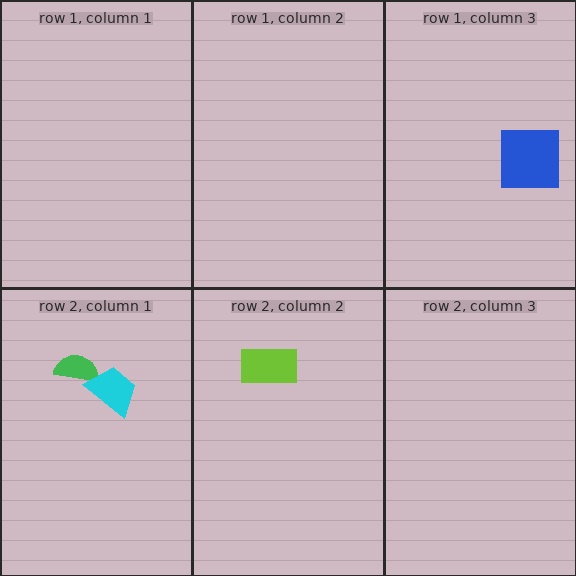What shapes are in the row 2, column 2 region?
The lime rectangle.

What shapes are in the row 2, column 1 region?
The green semicircle, the cyan trapezoid.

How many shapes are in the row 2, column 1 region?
2.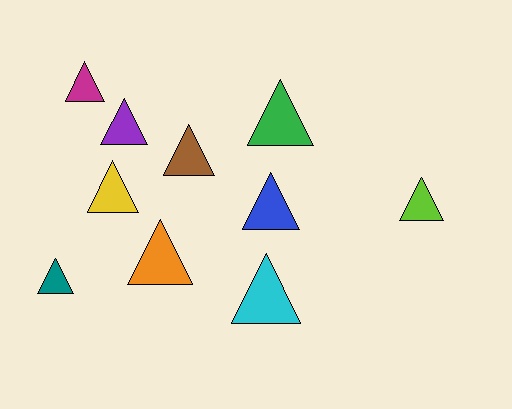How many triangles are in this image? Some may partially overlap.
There are 10 triangles.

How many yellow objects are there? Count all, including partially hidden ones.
There is 1 yellow object.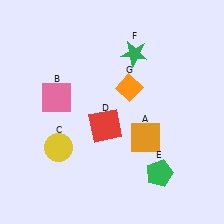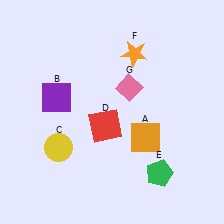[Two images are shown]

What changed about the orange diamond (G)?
In Image 1, G is orange. In Image 2, it changed to pink.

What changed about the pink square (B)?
In Image 1, B is pink. In Image 2, it changed to purple.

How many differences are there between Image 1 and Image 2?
There are 3 differences between the two images.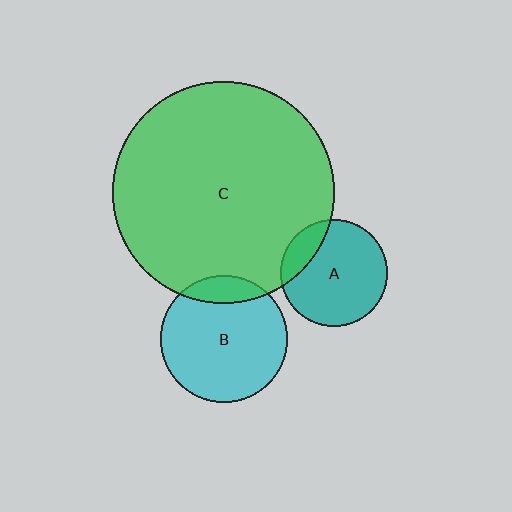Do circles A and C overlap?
Yes.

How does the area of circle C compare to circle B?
Approximately 3.1 times.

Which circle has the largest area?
Circle C (green).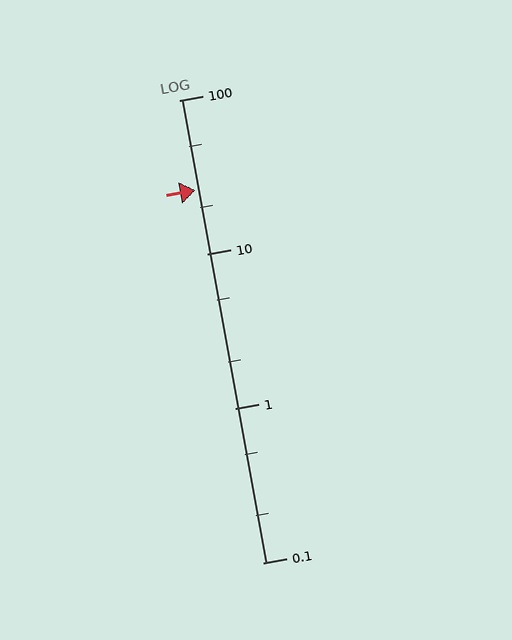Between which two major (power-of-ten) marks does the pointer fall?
The pointer is between 10 and 100.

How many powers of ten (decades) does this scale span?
The scale spans 3 decades, from 0.1 to 100.